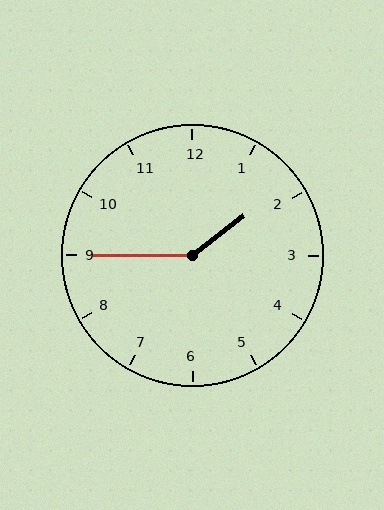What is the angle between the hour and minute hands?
Approximately 142 degrees.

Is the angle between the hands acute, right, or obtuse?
It is obtuse.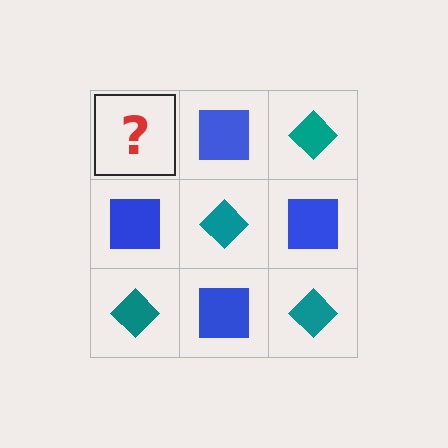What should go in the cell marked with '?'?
The missing cell should contain a teal diamond.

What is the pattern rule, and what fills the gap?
The rule is that it alternates teal diamond and blue square in a checkerboard pattern. The gap should be filled with a teal diamond.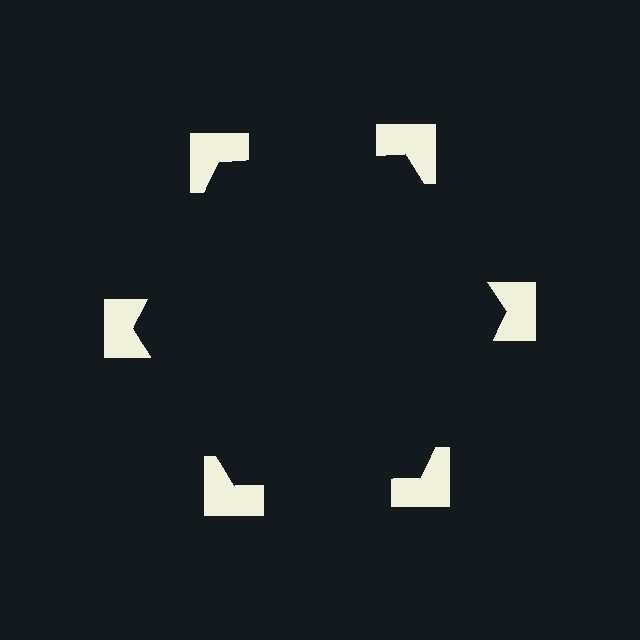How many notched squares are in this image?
There are 6 — one at each vertex of the illusory hexagon.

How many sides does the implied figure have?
6 sides.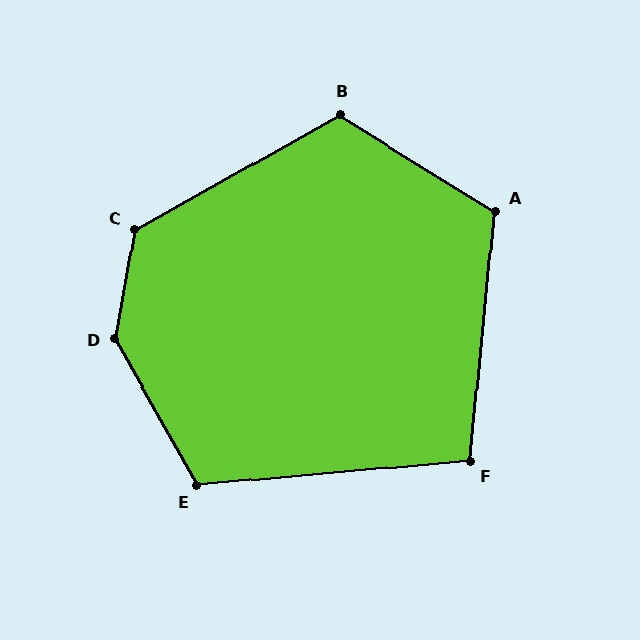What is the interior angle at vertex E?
Approximately 114 degrees (obtuse).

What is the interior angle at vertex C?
Approximately 130 degrees (obtuse).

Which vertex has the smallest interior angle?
F, at approximately 101 degrees.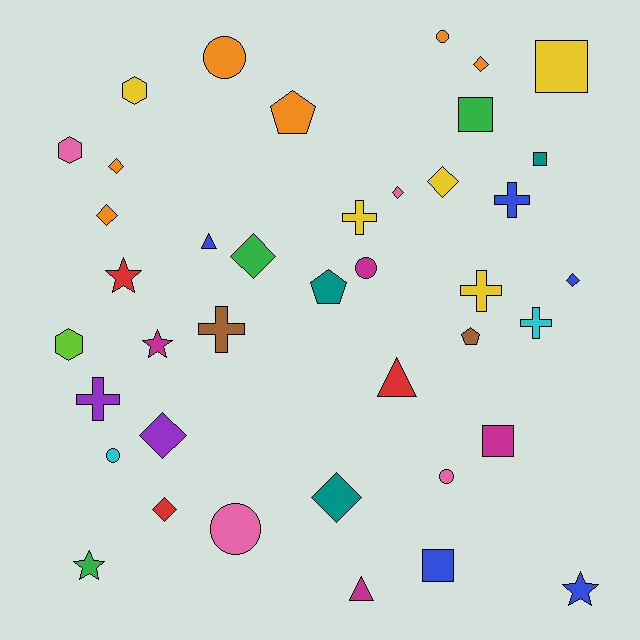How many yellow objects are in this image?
There are 5 yellow objects.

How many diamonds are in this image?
There are 10 diamonds.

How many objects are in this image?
There are 40 objects.